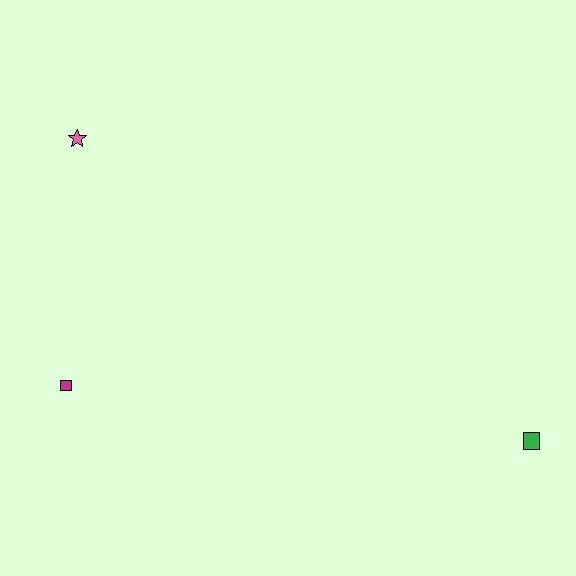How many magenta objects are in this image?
There is 1 magenta object.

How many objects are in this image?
There are 3 objects.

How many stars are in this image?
There is 1 star.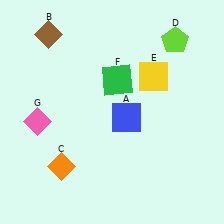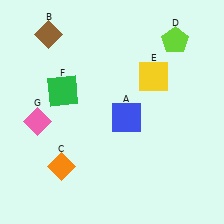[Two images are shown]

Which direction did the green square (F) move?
The green square (F) moved left.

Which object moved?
The green square (F) moved left.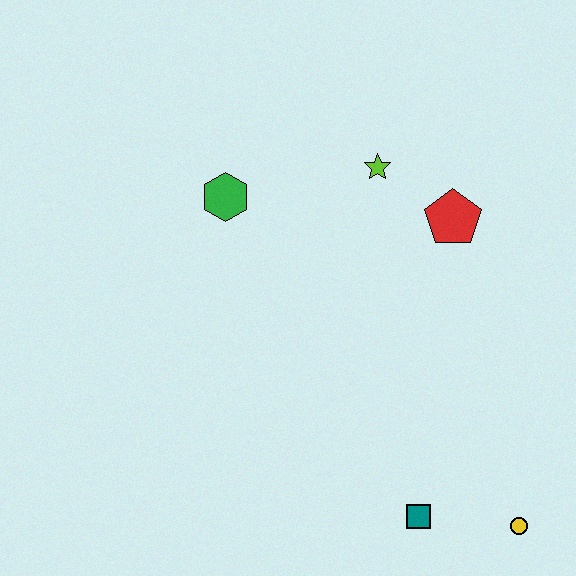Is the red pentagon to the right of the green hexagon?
Yes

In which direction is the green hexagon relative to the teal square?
The green hexagon is above the teal square.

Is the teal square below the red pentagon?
Yes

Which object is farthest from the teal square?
The green hexagon is farthest from the teal square.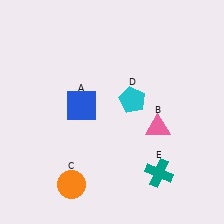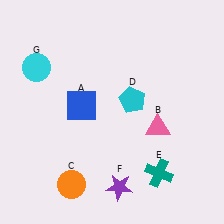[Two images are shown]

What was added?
A purple star (F), a cyan circle (G) were added in Image 2.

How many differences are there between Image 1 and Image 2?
There are 2 differences between the two images.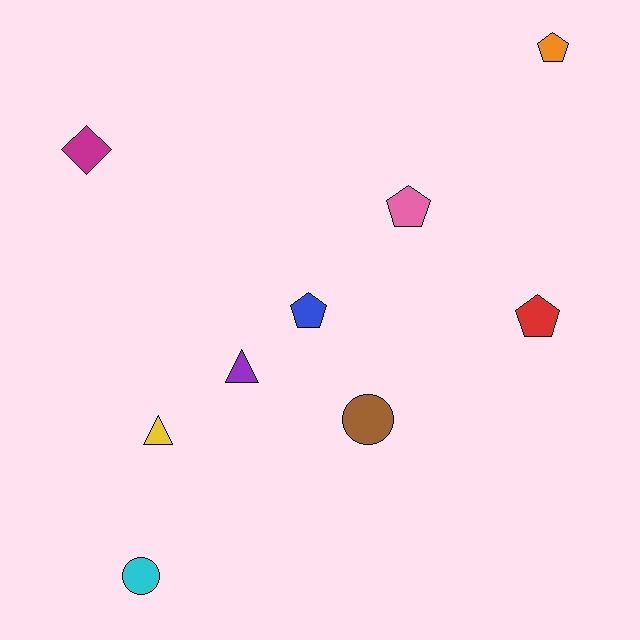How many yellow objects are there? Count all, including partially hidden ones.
There is 1 yellow object.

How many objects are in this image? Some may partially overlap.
There are 9 objects.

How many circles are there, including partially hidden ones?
There are 2 circles.